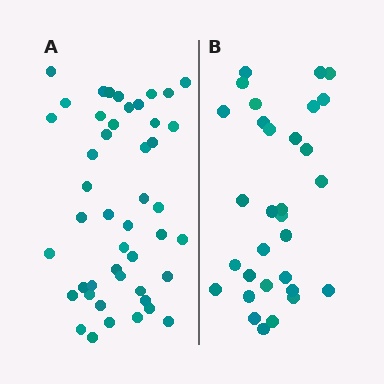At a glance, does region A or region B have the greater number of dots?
Region A (the left region) has more dots.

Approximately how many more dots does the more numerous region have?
Region A has approximately 15 more dots than region B.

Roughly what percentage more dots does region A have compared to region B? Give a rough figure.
About 50% more.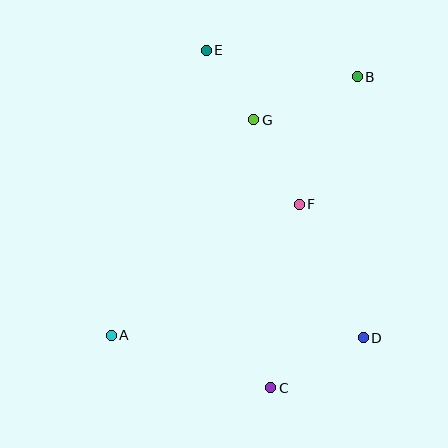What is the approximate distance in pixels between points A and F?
The distance between A and F is approximately 229 pixels.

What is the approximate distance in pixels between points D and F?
The distance between D and F is approximately 148 pixels.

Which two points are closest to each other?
Points E and G are closest to each other.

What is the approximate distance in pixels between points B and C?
The distance between B and C is approximately 323 pixels.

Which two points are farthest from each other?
Points A and B are farthest from each other.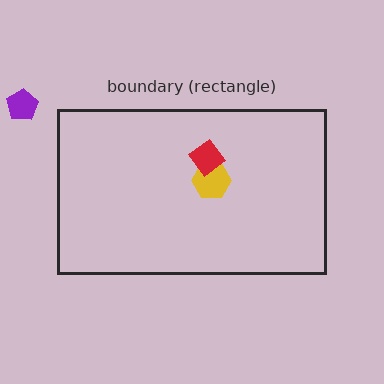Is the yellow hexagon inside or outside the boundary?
Inside.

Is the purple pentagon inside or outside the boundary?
Outside.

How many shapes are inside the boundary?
2 inside, 1 outside.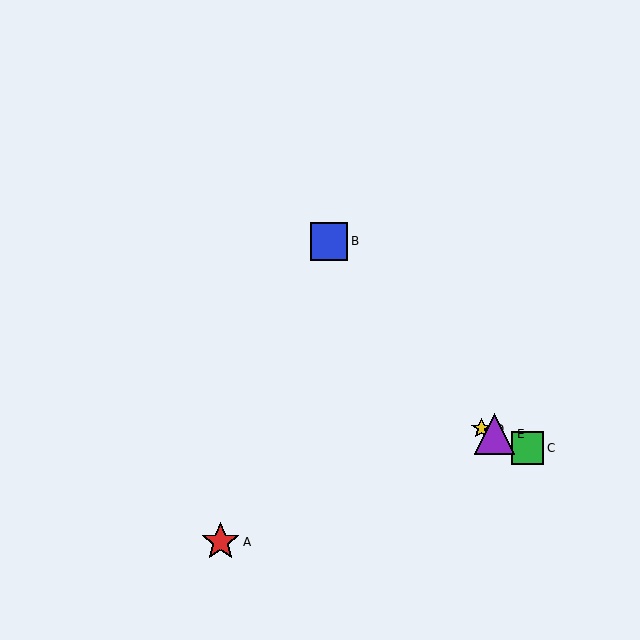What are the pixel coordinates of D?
Object D is at (482, 429).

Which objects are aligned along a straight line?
Objects C, D, E are aligned along a straight line.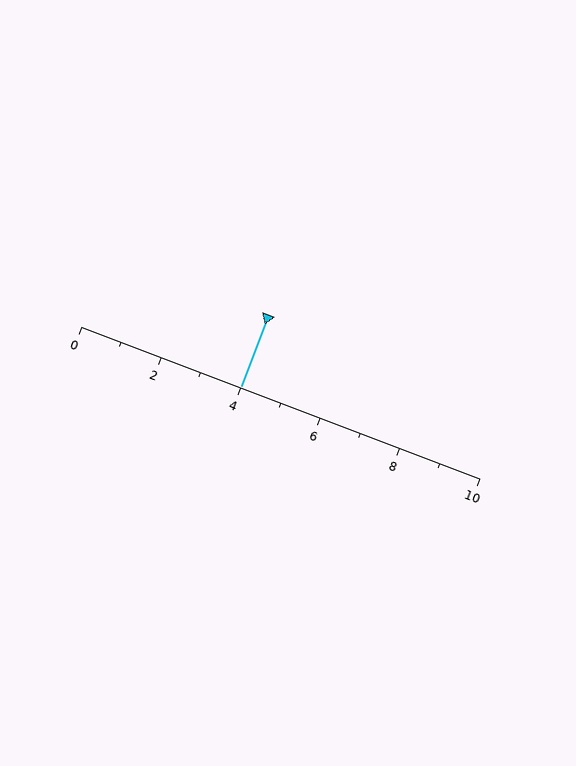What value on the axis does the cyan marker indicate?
The marker indicates approximately 4.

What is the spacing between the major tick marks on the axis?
The major ticks are spaced 2 apart.